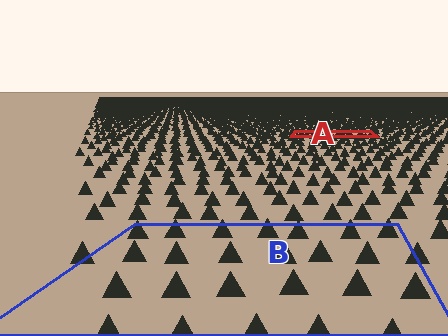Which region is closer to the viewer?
Region B is closer. The texture elements there are larger and more spread out.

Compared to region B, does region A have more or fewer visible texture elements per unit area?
Region A has more texture elements per unit area — they are packed more densely because it is farther away.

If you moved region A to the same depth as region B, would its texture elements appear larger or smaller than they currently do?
They would appear larger. At a closer depth, the same texture elements are projected at a bigger on-screen size.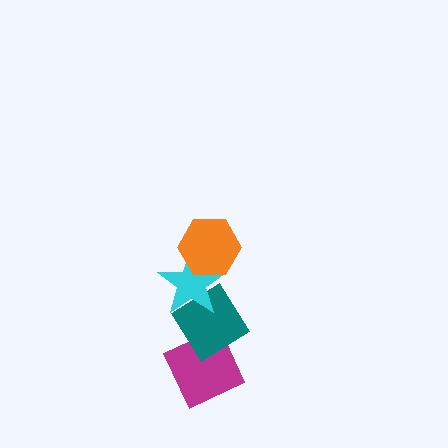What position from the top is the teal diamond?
The teal diamond is 3rd from the top.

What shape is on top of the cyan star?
The orange hexagon is on top of the cyan star.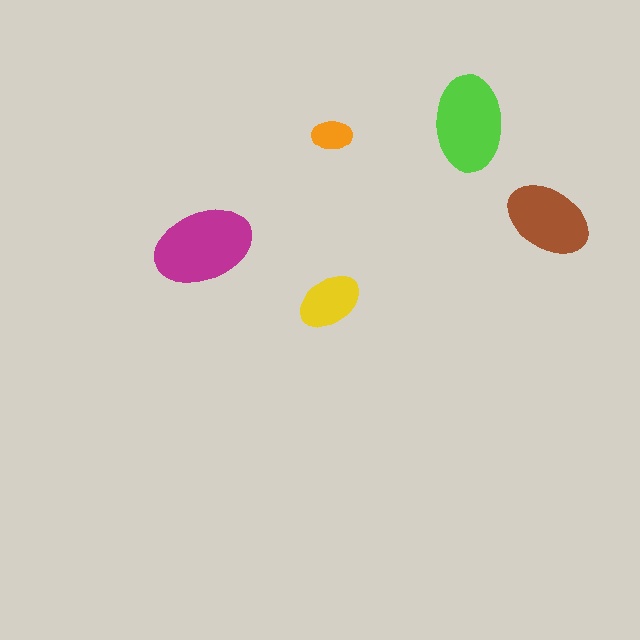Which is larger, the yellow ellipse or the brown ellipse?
The brown one.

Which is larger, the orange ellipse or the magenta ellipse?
The magenta one.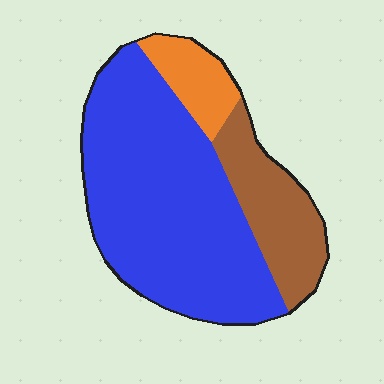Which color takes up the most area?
Blue, at roughly 65%.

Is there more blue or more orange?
Blue.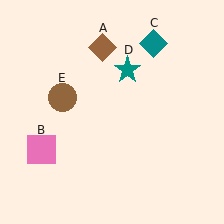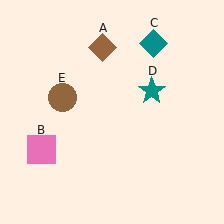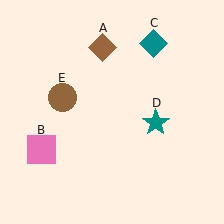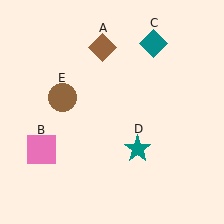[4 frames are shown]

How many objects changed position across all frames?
1 object changed position: teal star (object D).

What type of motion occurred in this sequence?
The teal star (object D) rotated clockwise around the center of the scene.